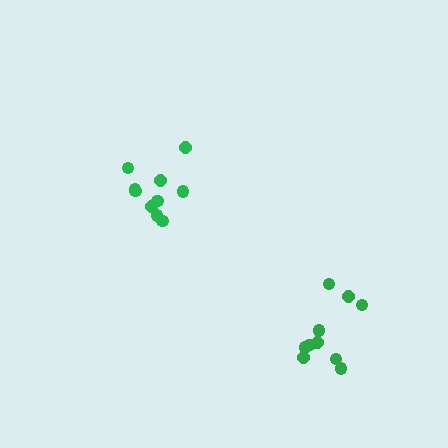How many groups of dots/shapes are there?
There are 2 groups.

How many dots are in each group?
Group 1: 10 dots, Group 2: 10 dots (20 total).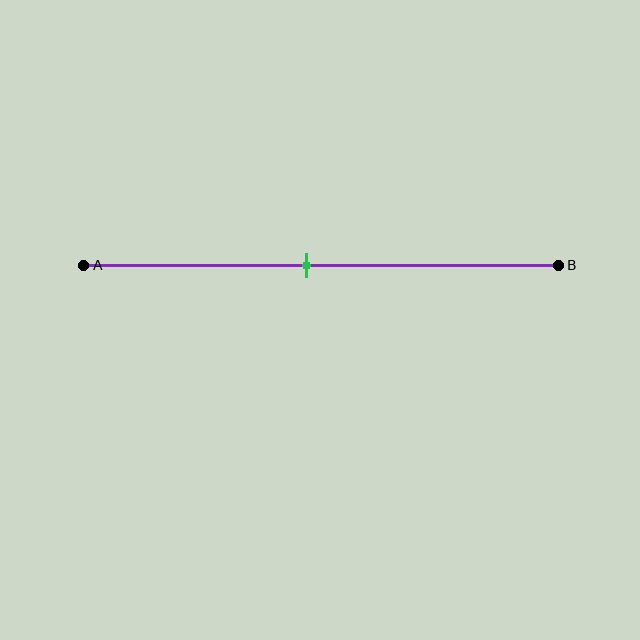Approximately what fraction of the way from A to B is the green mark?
The green mark is approximately 45% of the way from A to B.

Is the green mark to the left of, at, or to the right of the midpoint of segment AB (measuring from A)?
The green mark is to the left of the midpoint of segment AB.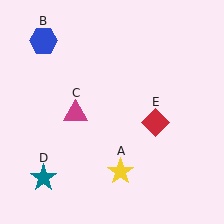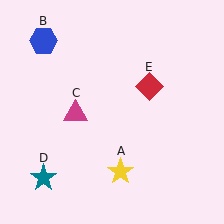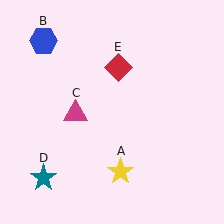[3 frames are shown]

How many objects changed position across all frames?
1 object changed position: red diamond (object E).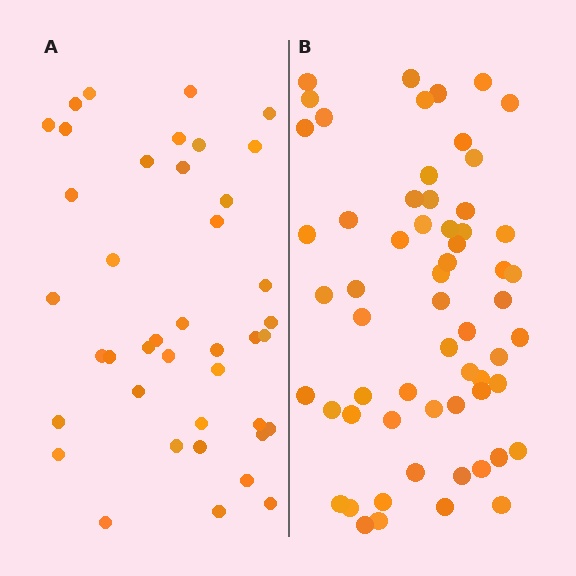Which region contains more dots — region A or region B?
Region B (the right region) has more dots.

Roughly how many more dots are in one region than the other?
Region B has approximately 20 more dots than region A.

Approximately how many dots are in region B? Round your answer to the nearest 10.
About 60 dots.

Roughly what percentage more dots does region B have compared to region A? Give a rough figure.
About 45% more.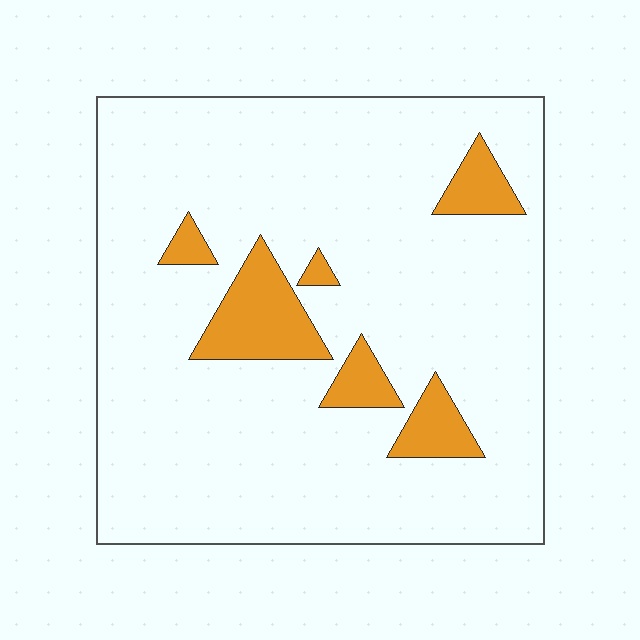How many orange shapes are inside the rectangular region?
6.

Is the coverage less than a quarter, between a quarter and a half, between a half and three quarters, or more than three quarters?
Less than a quarter.